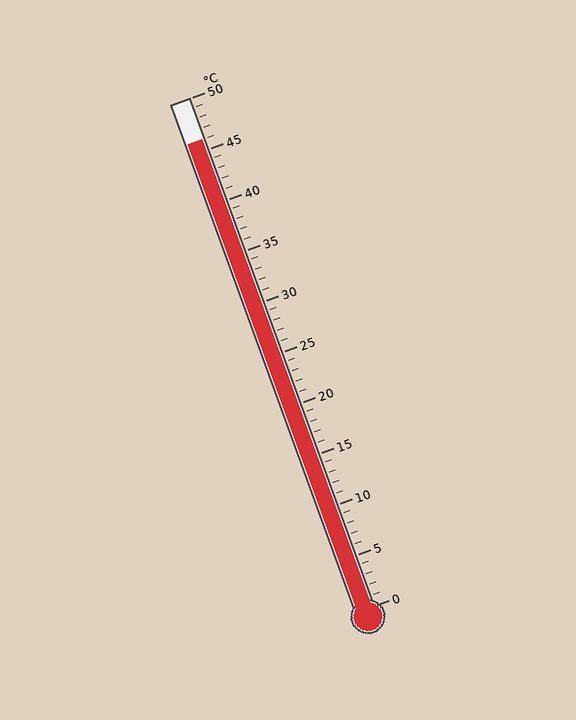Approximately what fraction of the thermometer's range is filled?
The thermometer is filled to approximately 90% of its range.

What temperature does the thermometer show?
The thermometer shows approximately 46°C.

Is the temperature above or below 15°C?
The temperature is above 15°C.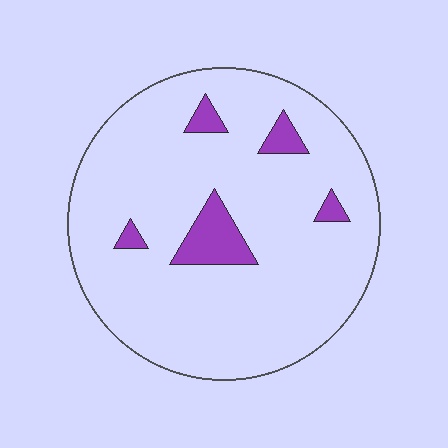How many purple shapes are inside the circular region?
5.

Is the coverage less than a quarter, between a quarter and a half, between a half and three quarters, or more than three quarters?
Less than a quarter.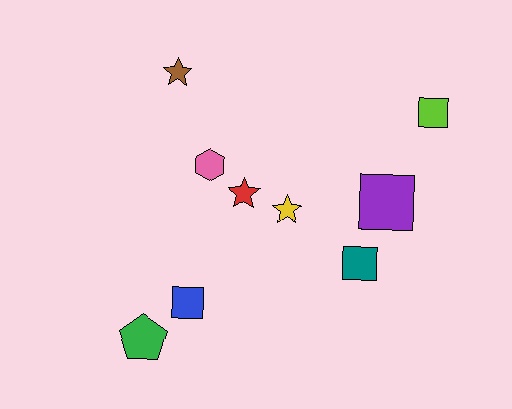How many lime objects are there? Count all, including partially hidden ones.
There is 1 lime object.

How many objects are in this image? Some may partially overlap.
There are 9 objects.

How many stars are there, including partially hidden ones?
There are 3 stars.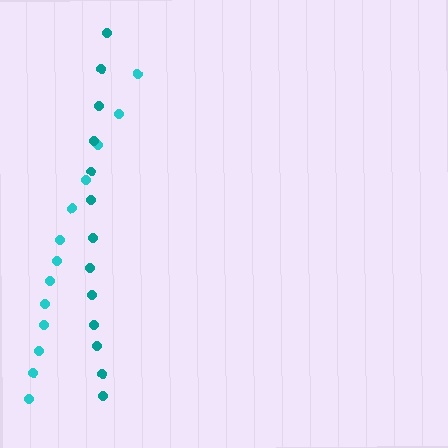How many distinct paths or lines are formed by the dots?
There are 2 distinct paths.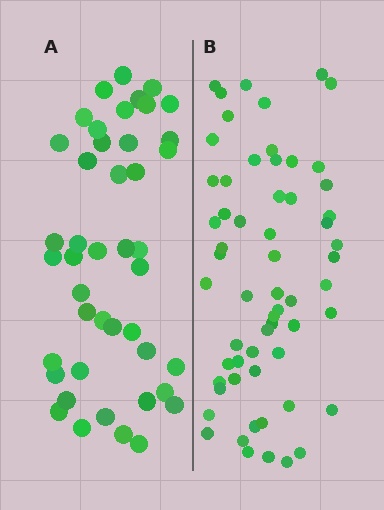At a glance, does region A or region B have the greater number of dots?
Region B (the right region) has more dots.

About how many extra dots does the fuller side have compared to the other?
Region B has approximately 15 more dots than region A.